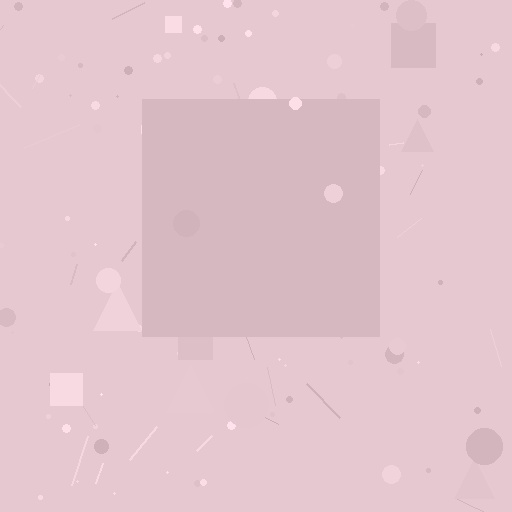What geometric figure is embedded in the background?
A square is embedded in the background.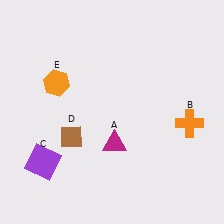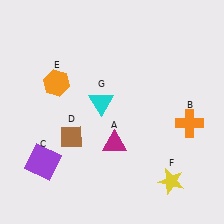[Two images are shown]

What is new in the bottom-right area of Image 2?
A yellow star (F) was added in the bottom-right area of Image 2.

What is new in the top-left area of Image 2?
A cyan triangle (G) was added in the top-left area of Image 2.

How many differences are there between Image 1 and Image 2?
There are 2 differences between the two images.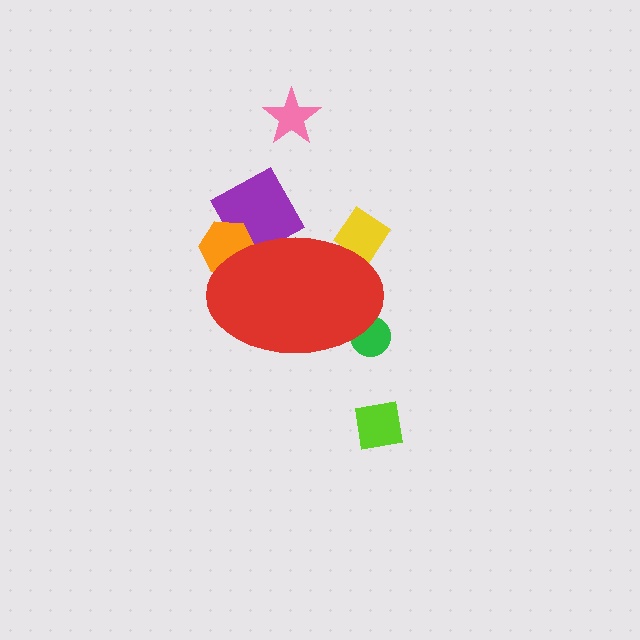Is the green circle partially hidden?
Yes, the green circle is partially hidden behind the red ellipse.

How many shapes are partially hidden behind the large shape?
4 shapes are partially hidden.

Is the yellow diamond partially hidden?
Yes, the yellow diamond is partially hidden behind the red ellipse.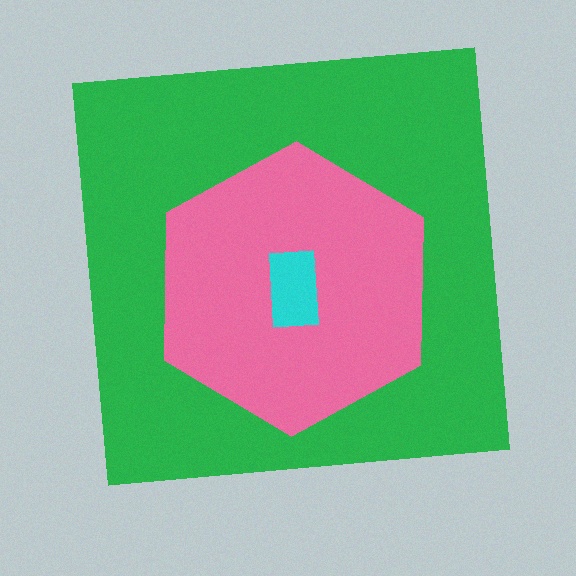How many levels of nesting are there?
3.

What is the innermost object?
The cyan rectangle.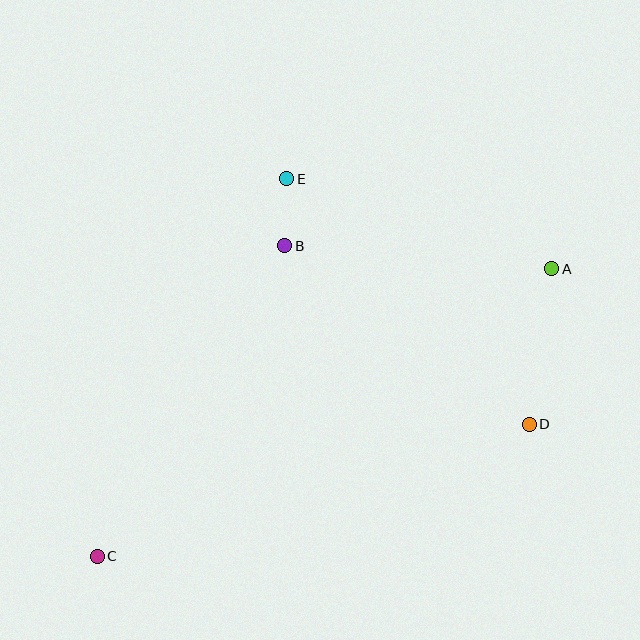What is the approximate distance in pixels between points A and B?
The distance between A and B is approximately 268 pixels.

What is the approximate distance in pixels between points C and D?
The distance between C and D is approximately 452 pixels.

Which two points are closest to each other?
Points B and E are closest to each other.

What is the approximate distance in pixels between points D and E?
The distance between D and E is approximately 345 pixels.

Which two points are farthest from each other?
Points A and C are farthest from each other.